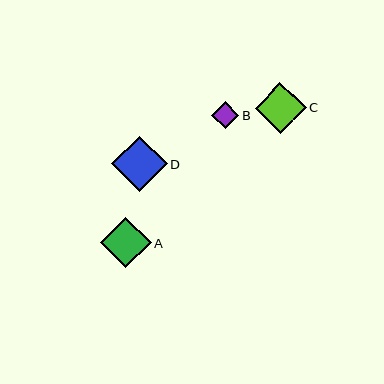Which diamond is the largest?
Diamond D is the largest with a size of approximately 55 pixels.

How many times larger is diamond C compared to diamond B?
Diamond C is approximately 1.9 times the size of diamond B.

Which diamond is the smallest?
Diamond B is the smallest with a size of approximately 27 pixels.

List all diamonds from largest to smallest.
From largest to smallest: D, C, A, B.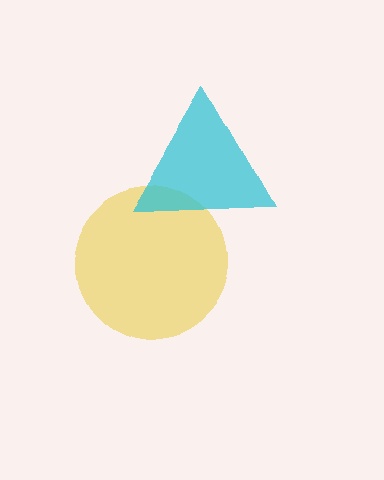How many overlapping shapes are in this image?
There are 2 overlapping shapes in the image.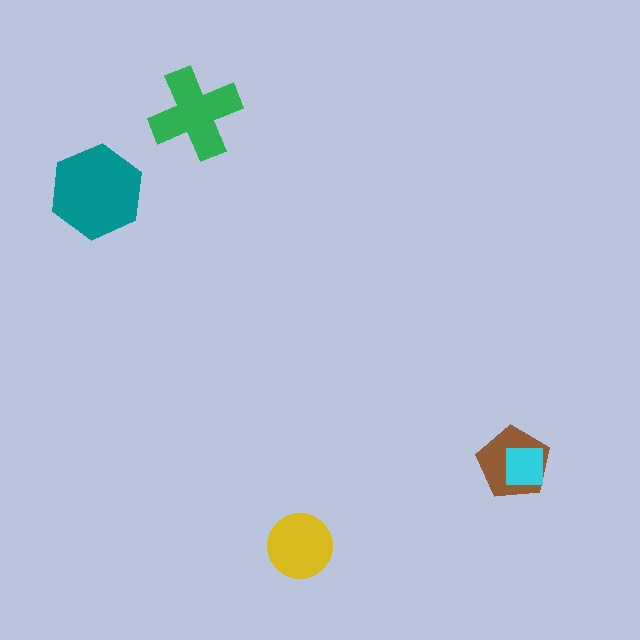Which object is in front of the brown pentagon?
The cyan square is in front of the brown pentagon.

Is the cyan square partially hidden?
No, no other shape covers it.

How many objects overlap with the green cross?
0 objects overlap with the green cross.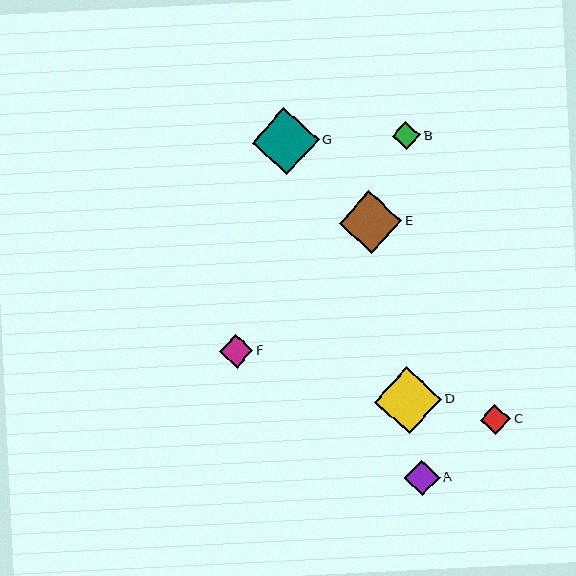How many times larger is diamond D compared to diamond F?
Diamond D is approximately 2.0 times the size of diamond F.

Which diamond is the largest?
Diamond D is the largest with a size of approximately 67 pixels.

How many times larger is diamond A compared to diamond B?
Diamond A is approximately 1.2 times the size of diamond B.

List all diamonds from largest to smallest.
From largest to smallest: D, G, E, A, F, C, B.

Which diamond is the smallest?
Diamond B is the smallest with a size of approximately 29 pixels.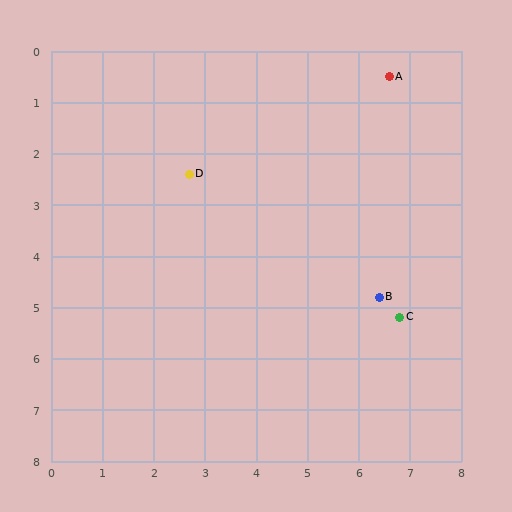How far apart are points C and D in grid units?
Points C and D are about 5.0 grid units apart.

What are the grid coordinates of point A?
Point A is at approximately (6.6, 0.5).